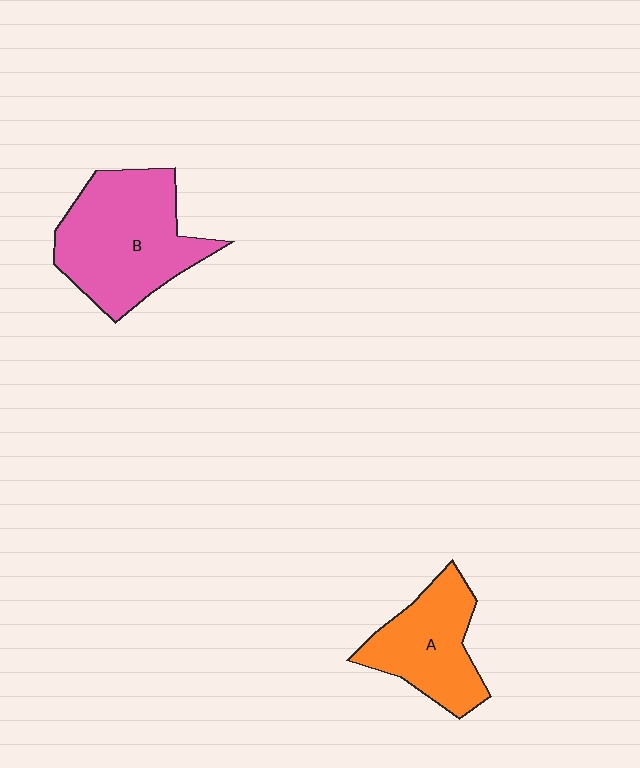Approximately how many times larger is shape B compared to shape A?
Approximately 1.5 times.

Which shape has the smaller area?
Shape A (orange).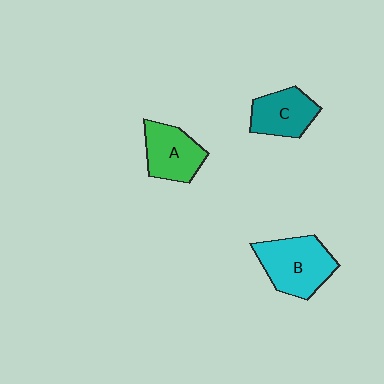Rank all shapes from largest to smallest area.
From largest to smallest: B (cyan), A (green), C (teal).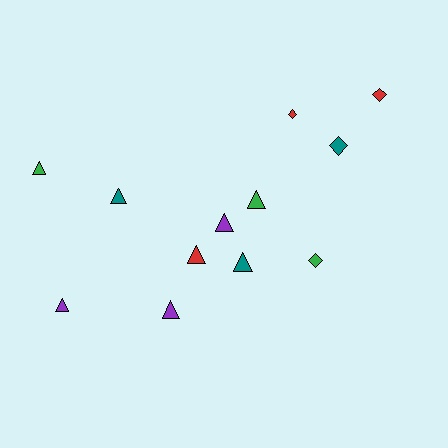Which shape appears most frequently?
Triangle, with 8 objects.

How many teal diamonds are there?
There is 1 teal diamond.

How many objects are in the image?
There are 12 objects.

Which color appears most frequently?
Teal, with 3 objects.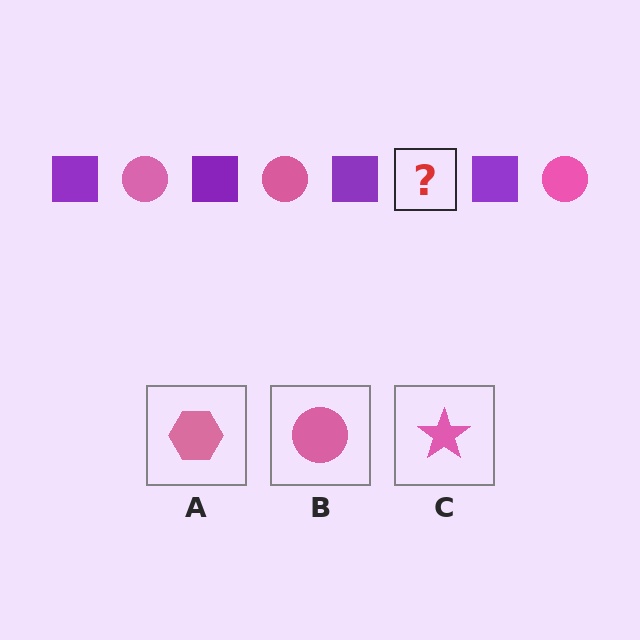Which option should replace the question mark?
Option B.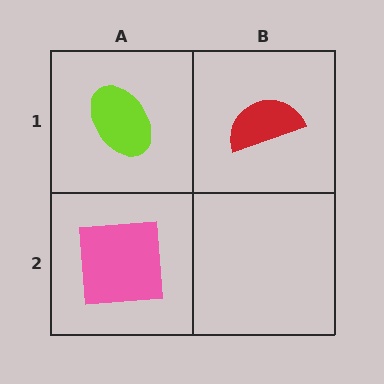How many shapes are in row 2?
1 shape.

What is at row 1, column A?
A lime ellipse.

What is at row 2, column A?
A pink square.